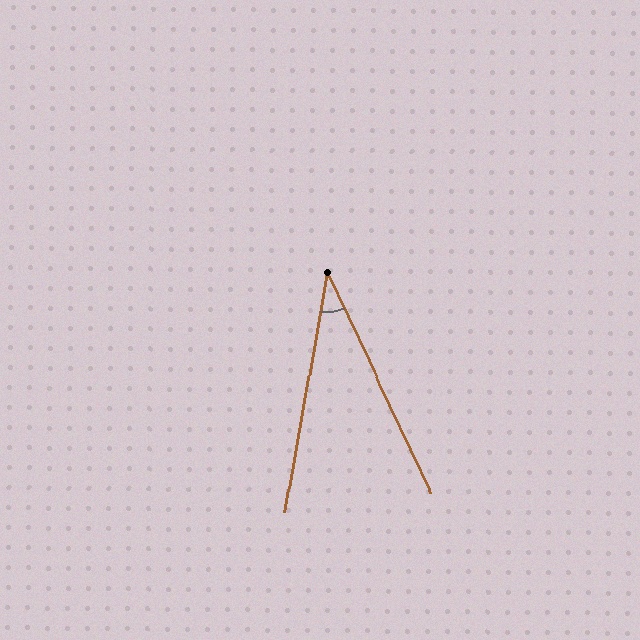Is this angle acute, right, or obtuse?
It is acute.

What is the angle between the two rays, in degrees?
Approximately 35 degrees.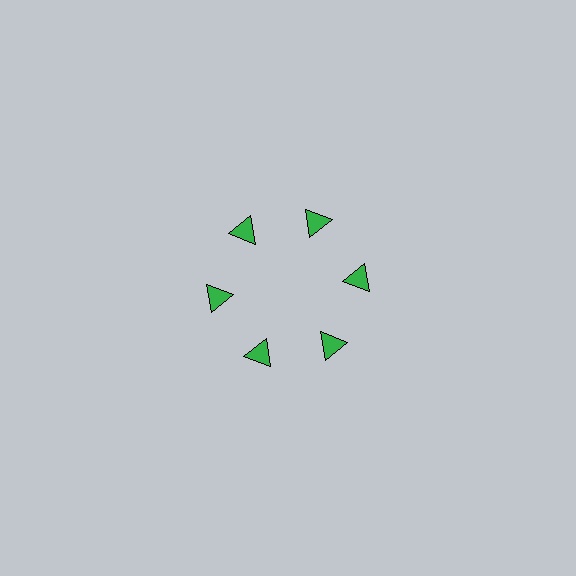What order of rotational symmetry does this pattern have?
This pattern has 6-fold rotational symmetry.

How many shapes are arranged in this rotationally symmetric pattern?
There are 6 shapes, arranged in 6 groups of 1.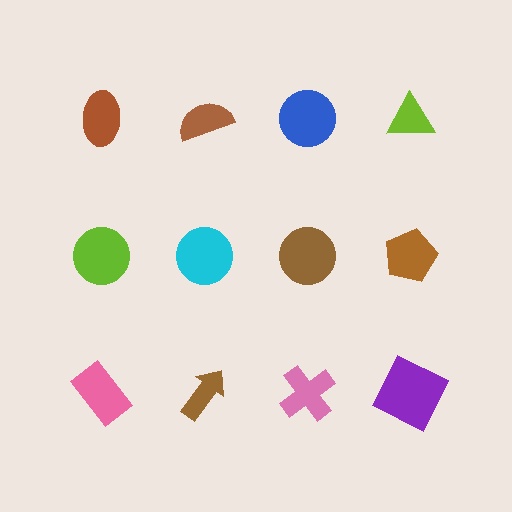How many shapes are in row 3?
4 shapes.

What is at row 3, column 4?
A purple square.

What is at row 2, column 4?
A brown pentagon.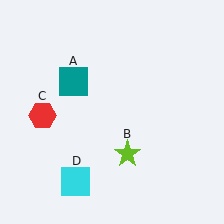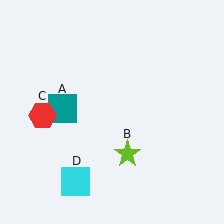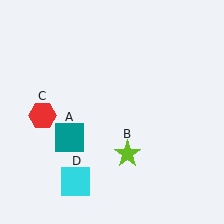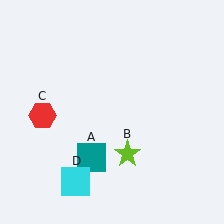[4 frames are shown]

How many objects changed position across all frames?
1 object changed position: teal square (object A).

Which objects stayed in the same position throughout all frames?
Lime star (object B) and red hexagon (object C) and cyan square (object D) remained stationary.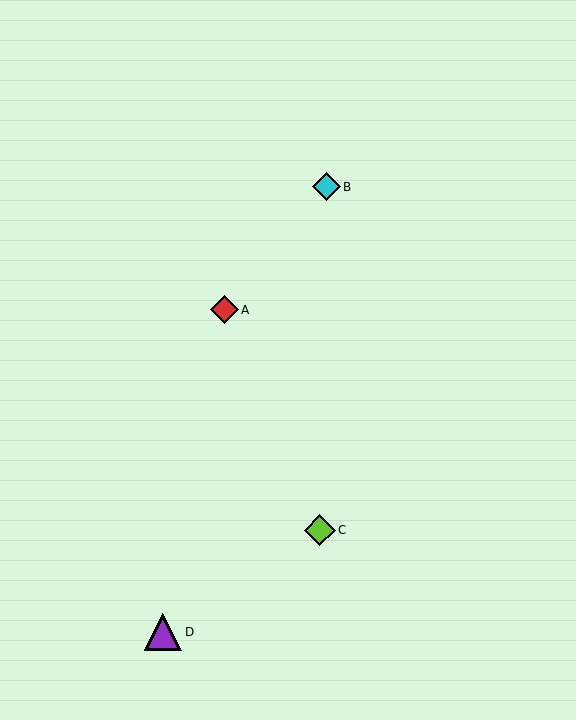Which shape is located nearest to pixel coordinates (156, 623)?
The purple triangle (labeled D) at (163, 632) is nearest to that location.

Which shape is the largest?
The purple triangle (labeled D) is the largest.